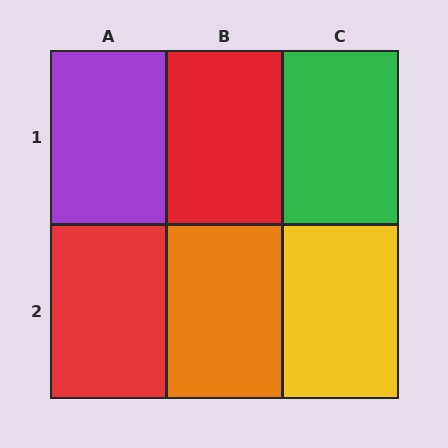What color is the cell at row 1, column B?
Red.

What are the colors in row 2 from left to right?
Red, orange, yellow.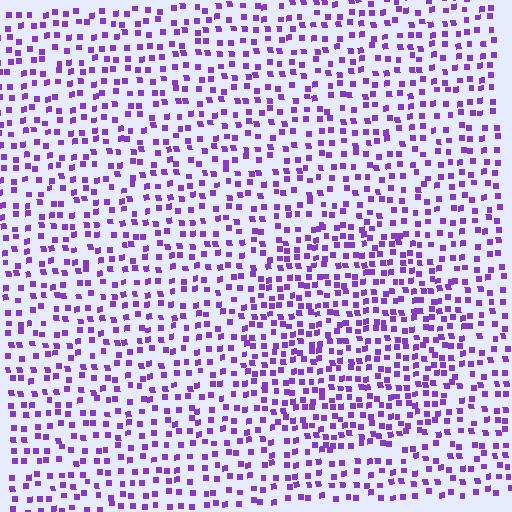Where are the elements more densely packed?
The elements are more densely packed inside the circle boundary.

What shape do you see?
I see a circle.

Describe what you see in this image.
The image contains small purple elements arranged at two different densities. A circle-shaped region is visible where the elements are more densely packed than the surrounding area.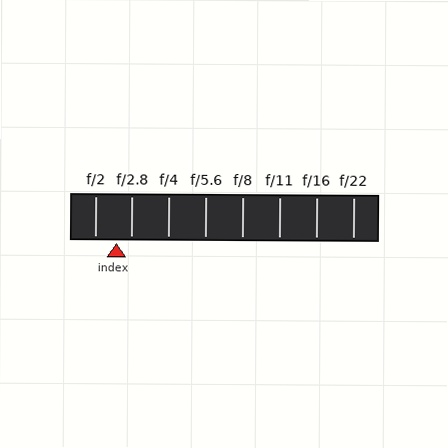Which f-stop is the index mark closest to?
The index mark is closest to f/2.8.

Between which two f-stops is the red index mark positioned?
The index mark is between f/2 and f/2.8.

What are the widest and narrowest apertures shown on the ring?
The widest aperture shown is f/2 and the narrowest is f/22.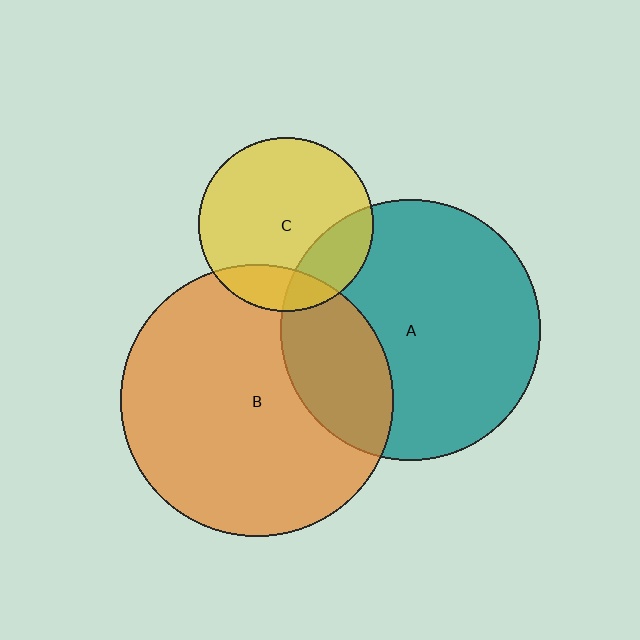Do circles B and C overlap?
Yes.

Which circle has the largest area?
Circle B (orange).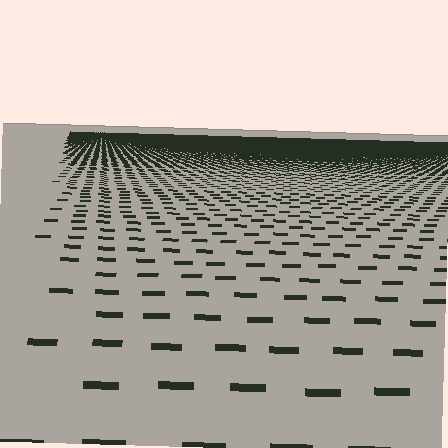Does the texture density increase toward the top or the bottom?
Density increases toward the top.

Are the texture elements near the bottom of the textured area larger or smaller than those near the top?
Larger. Near the bottom, elements are closer to the viewer and appear at a bigger on-screen size.